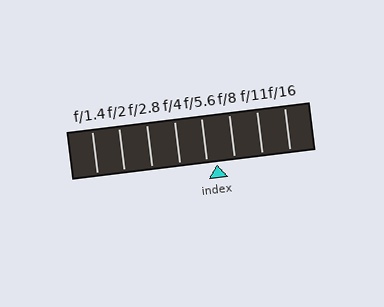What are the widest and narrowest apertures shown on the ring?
The widest aperture shown is f/1.4 and the narrowest is f/16.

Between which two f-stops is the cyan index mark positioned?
The index mark is between f/5.6 and f/8.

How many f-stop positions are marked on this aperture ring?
There are 8 f-stop positions marked.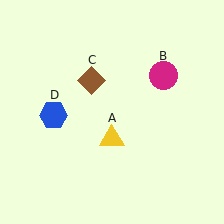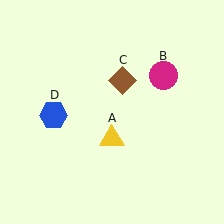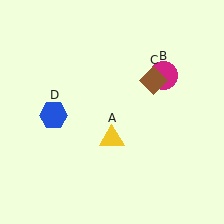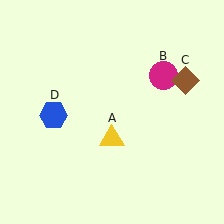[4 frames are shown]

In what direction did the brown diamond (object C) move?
The brown diamond (object C) moved right.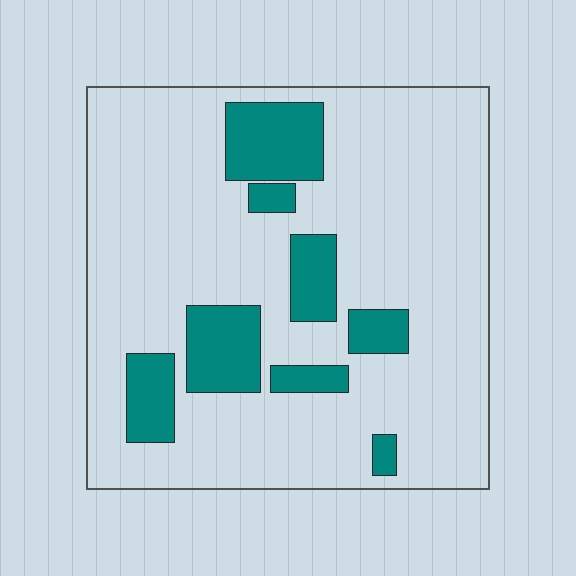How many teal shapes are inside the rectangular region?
8.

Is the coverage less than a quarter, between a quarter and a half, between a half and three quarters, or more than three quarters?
Less than a quarter.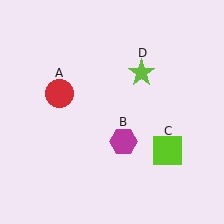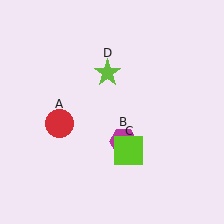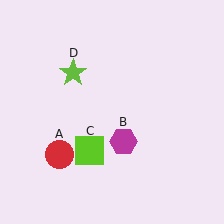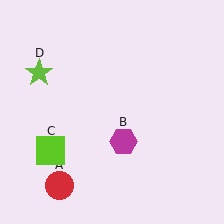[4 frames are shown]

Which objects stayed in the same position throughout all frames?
Magenta hexagon (object B) remained stationary.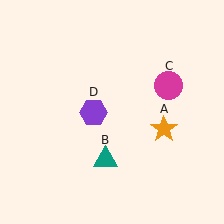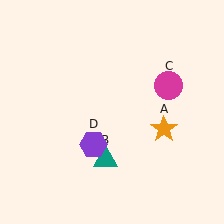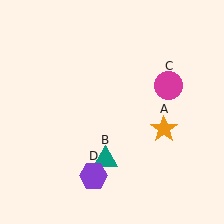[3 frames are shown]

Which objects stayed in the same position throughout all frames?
Orange star (object A) and teal triangle (object B) and magenta circle (object C) remained stationary.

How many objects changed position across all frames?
1 object changed position: purple hexagon (object D).